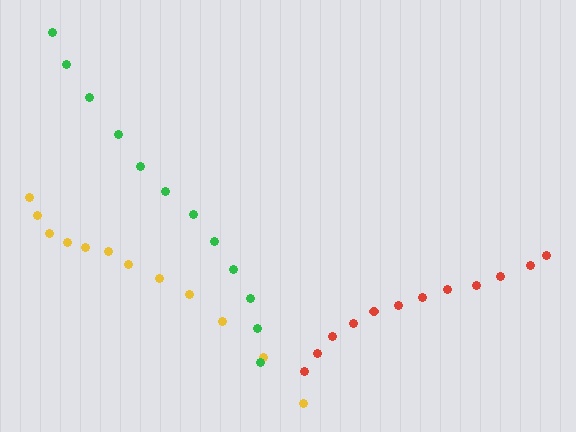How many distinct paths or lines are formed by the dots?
There are 3 distinct paths.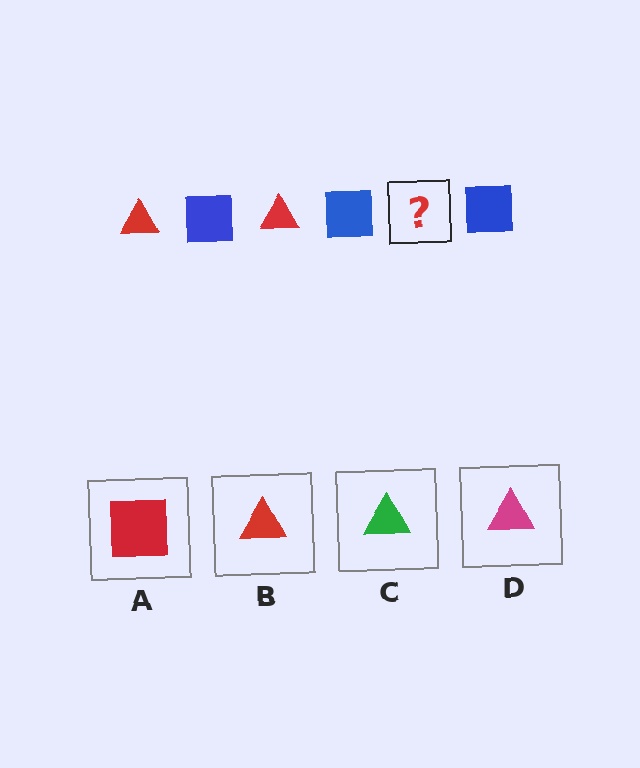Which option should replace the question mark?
Option B.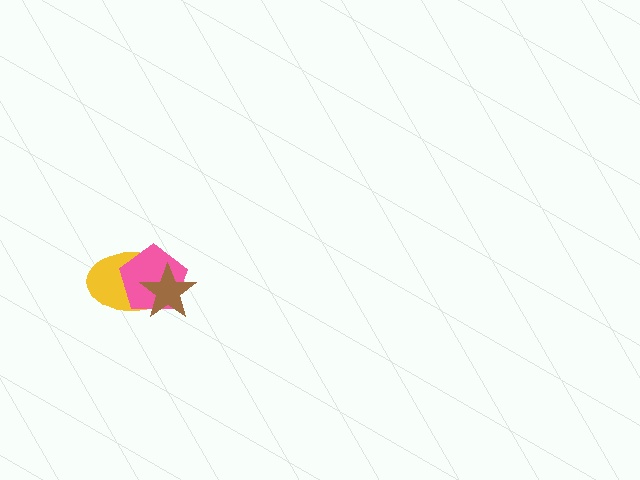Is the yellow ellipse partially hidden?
Yes, it is partially covered by another shape.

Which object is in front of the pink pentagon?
The brown star is in front of the pink pentagon.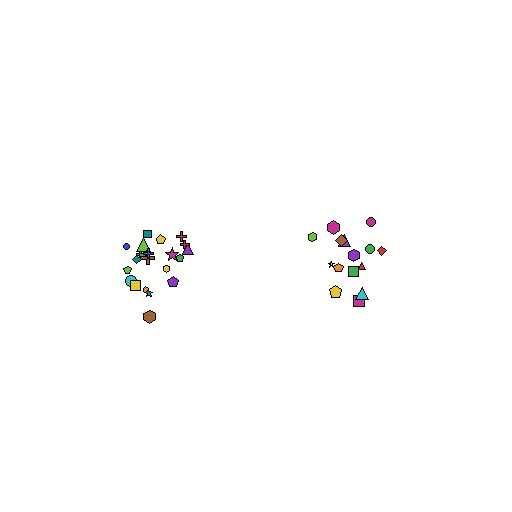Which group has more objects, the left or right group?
The left group.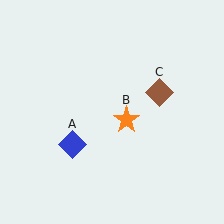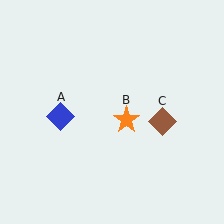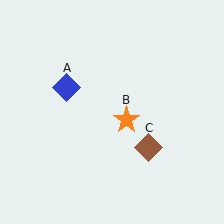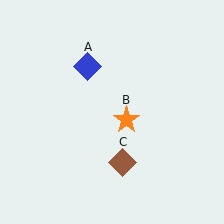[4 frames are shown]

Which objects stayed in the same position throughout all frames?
Orange star (object B) remained stationary.